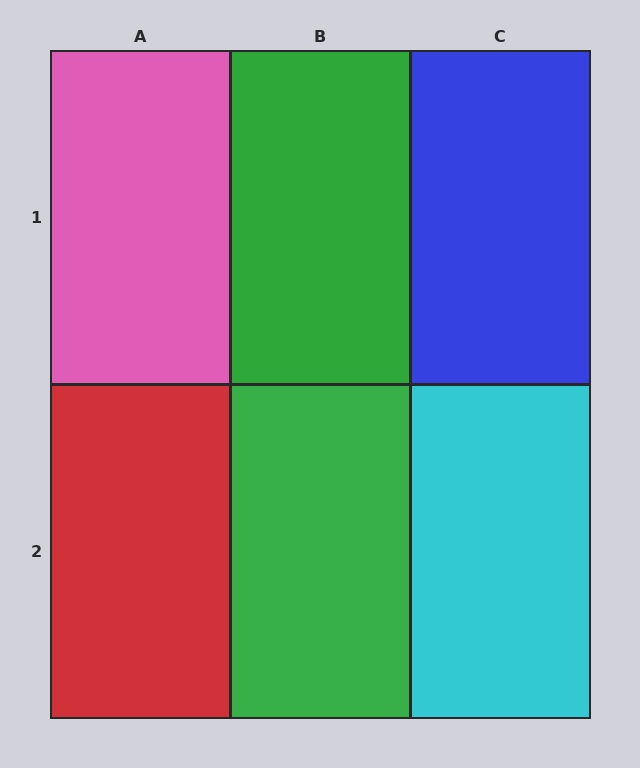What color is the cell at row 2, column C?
Cyan.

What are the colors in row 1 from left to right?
Pink, green, blue.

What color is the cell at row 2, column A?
Red.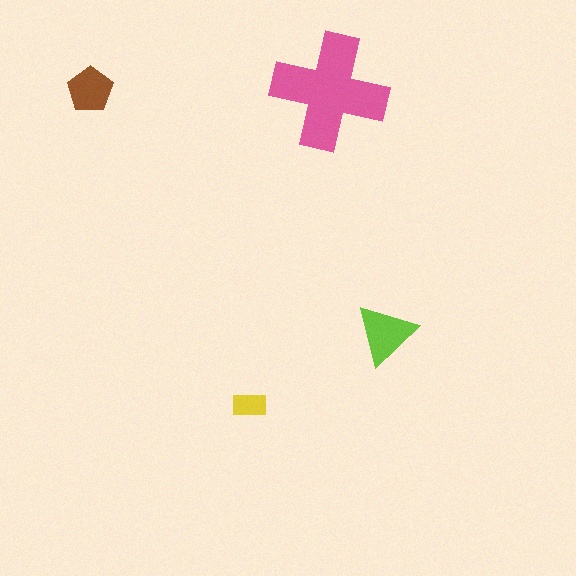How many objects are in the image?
There are 4 objects in the image.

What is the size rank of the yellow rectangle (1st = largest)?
4th.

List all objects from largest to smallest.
The pink cross, the lime triangle, the brown pentagon, the yellow rectangle.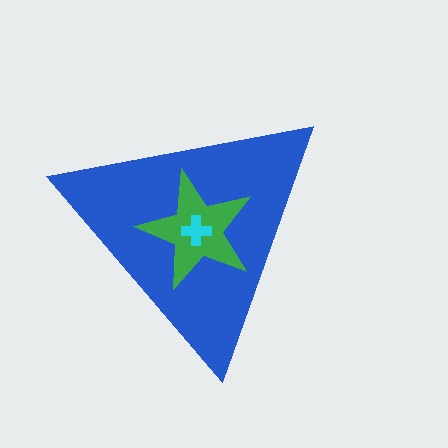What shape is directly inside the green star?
The cyan cross.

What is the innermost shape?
The cyan cross.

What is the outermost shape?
The blue triangle.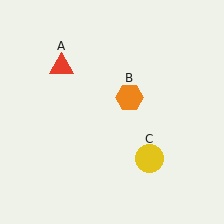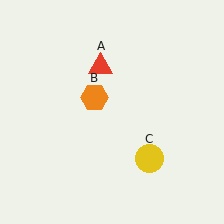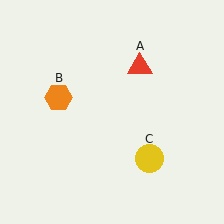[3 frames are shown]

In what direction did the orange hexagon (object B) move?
The orange hexagon (object B) moved left.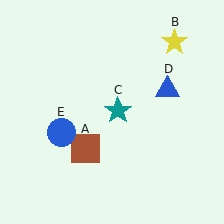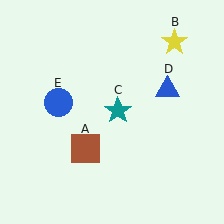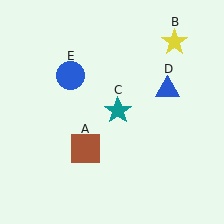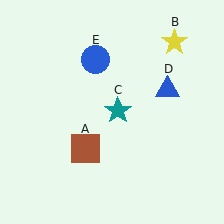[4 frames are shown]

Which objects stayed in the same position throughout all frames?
Brown square (object A) and yellow star (object B) and teal star (object C) and blue triangle (object D) remained stationary.